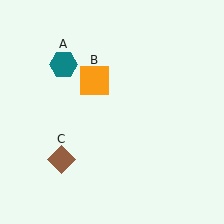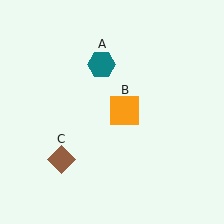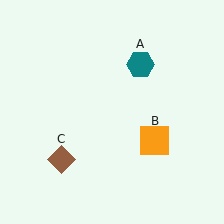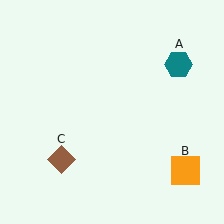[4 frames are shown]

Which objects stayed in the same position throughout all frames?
Brown diamond (object C) remained stationary.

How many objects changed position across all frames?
2 objects changed position: teal hexagon (object A), orange square (object B).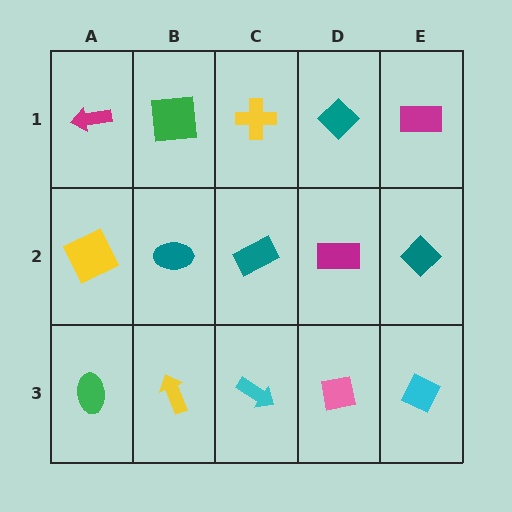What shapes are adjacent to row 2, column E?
A magenta rectangle (row 1, column E), a cyan diamond (row 3, column E), a magenta rectangle (row 2, column D).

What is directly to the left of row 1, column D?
A yellow cross.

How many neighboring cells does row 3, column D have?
3.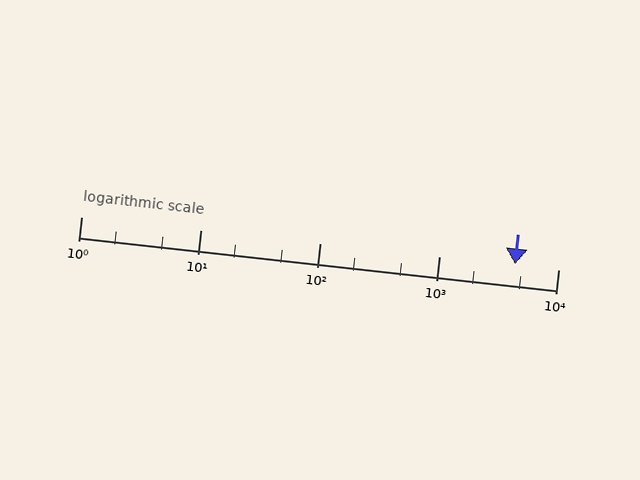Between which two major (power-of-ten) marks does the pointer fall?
The pointer is between 1000 and 10000.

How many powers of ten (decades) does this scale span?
The scale spans 4 decades, from 1 to 10000.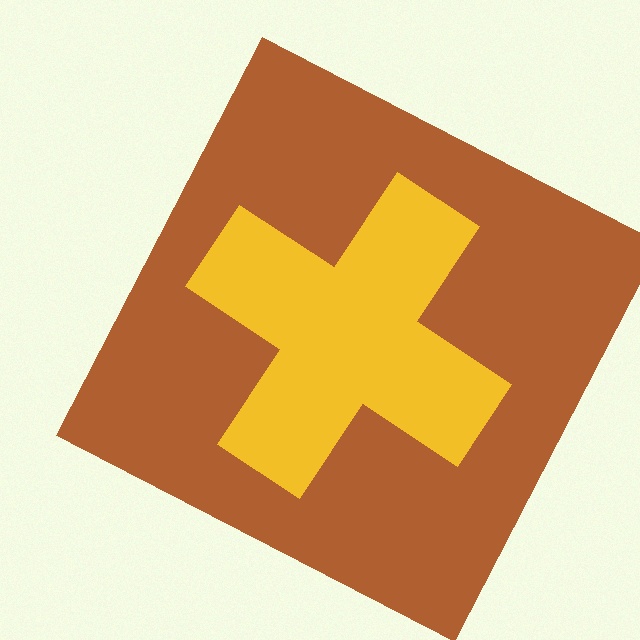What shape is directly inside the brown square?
The yellow cross.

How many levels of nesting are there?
2.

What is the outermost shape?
The brown square.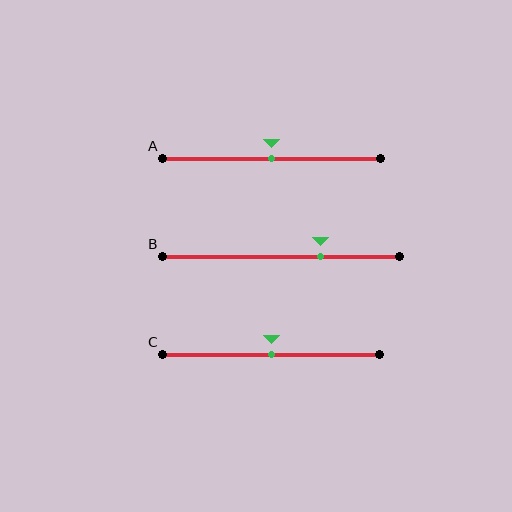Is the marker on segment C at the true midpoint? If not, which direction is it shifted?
Yes, the marker on segment C is at the true midpoint.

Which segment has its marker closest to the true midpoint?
Segment A has its marker closest to the true midpoint.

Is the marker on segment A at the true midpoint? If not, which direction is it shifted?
Yes, the marker on segment A is at the true midpoint.